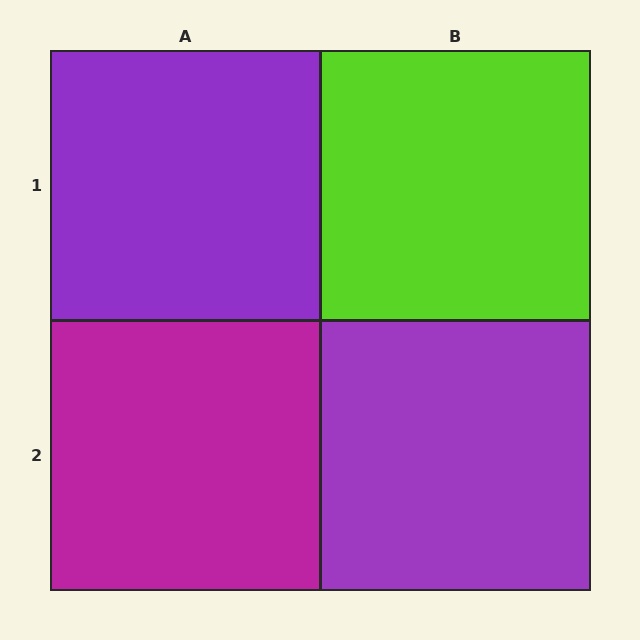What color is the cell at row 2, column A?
Magenta.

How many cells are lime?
1 cell is lime.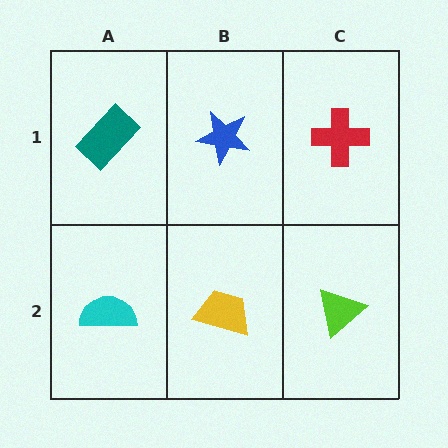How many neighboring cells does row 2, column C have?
2.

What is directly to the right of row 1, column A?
A blue star.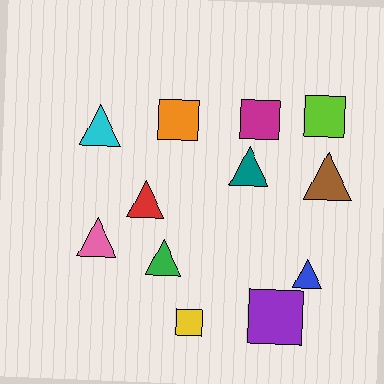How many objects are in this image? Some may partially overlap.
There are 12 objects.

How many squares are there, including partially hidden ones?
There are 5 squares.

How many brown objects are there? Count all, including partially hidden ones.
There is 1 brown object.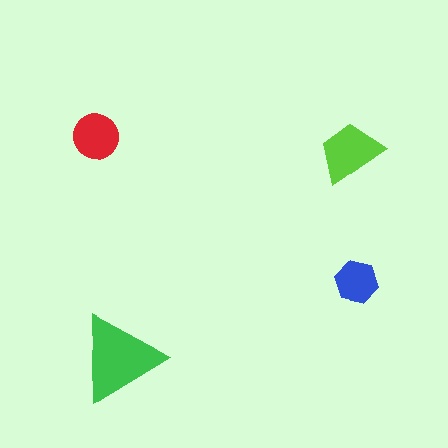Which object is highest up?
The red circle is topmost.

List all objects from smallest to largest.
The blue hexagon, the red circle, the lime trapezoid, the green triangle.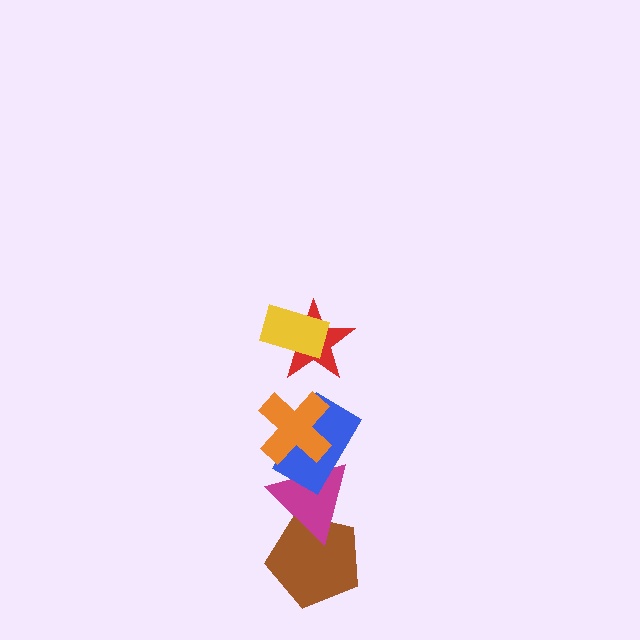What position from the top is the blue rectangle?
The blue rectangle is 4th from the top.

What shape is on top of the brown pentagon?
The magenta triangle is on top of the brown pentagon.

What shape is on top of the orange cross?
The red star is on top of the orange cross.